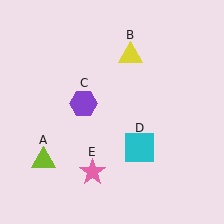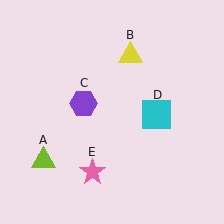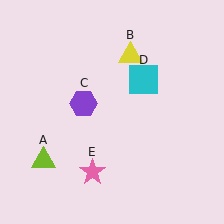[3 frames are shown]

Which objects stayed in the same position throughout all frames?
Lime triangle (object A) and yellow triangle (object B) and purple hexagon (object C) and pink star (object E) remained stationary.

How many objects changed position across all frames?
1 object changed position: cyan square (object D).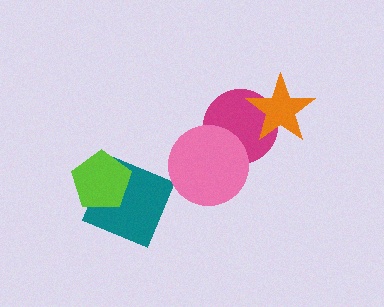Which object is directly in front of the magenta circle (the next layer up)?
The orange star is directly in front of the magenta circle.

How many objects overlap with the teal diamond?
1 object overlaps with the teal diamond.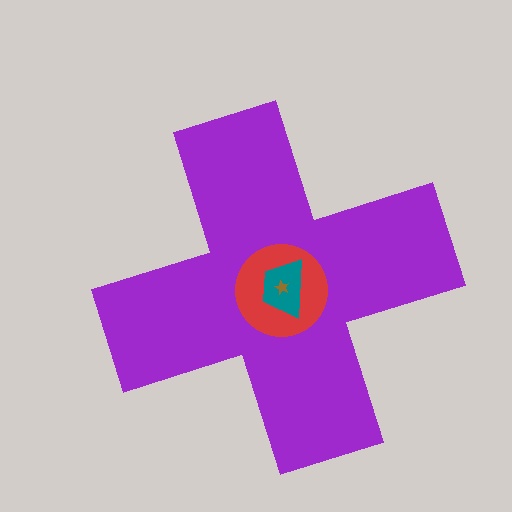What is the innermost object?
The brown star.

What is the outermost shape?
The purple cross.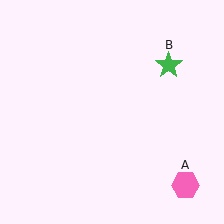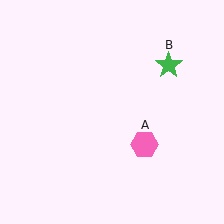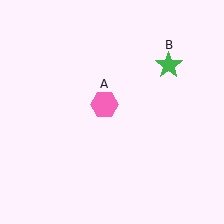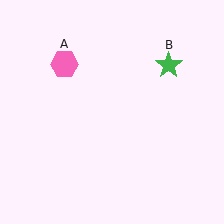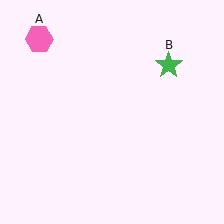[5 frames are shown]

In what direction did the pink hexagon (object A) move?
The pink hexagon (object A) moved up and to the left.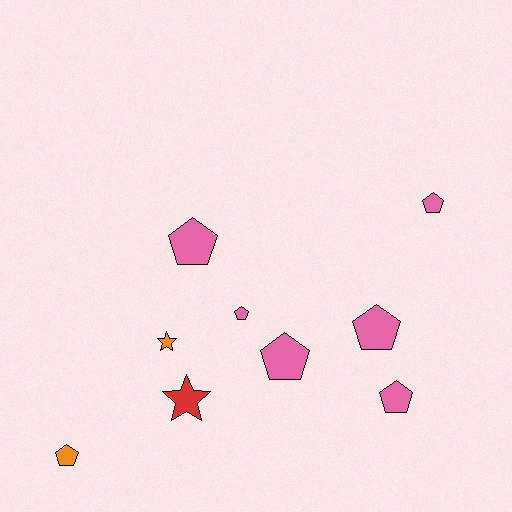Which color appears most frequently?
Pink, with 6 objects.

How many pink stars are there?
There are no pink stars.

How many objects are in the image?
There are 9 objects.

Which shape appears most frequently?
Pentagon, with 7 objects.